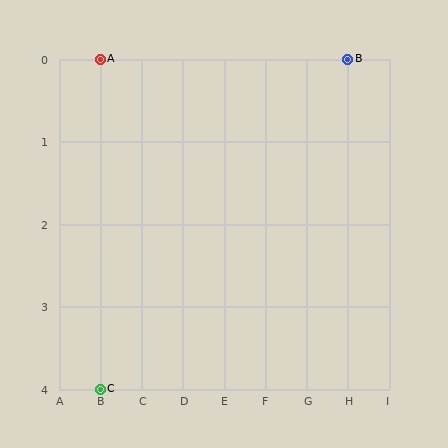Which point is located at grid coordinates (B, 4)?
Point C is at (B, 4).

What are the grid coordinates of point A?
Point A is at grid coordinates (B, 0).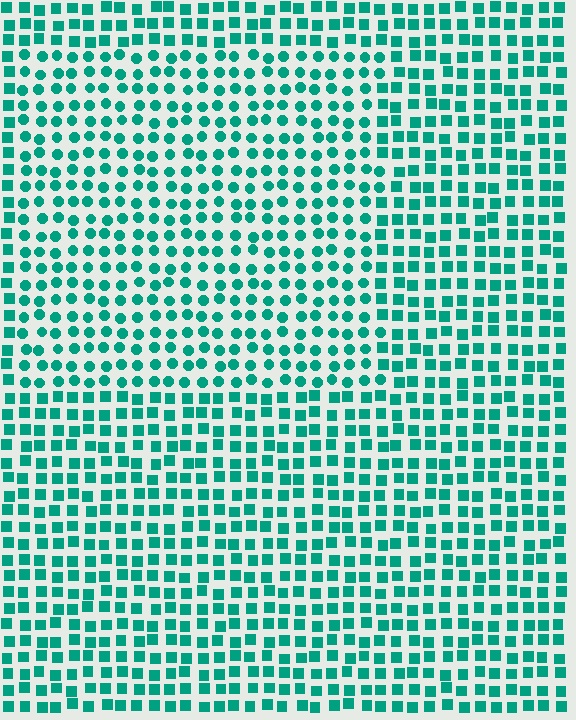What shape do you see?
I see a rectangle.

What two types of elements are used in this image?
The image uses circles inside the rectangle region and squares outside it.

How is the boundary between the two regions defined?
The boundary is defined by a change in element shape: circles inside vs. squares outside. All elements share the same color and spacing.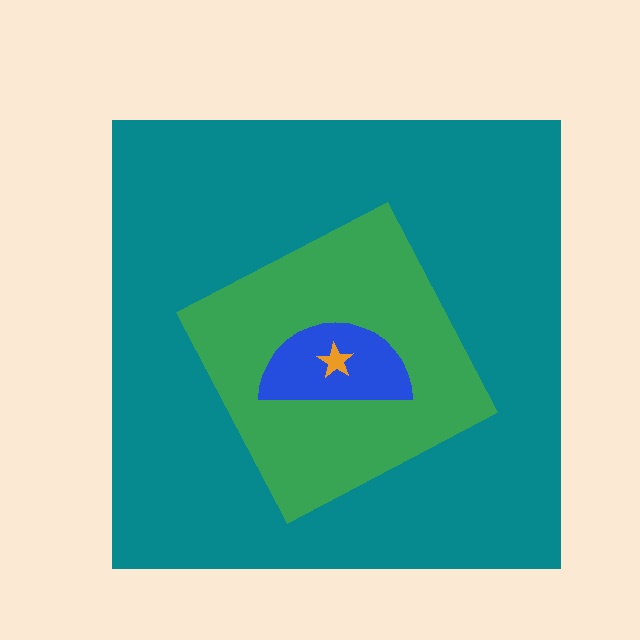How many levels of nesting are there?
4.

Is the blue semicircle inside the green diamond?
Yes.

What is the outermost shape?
The teal square.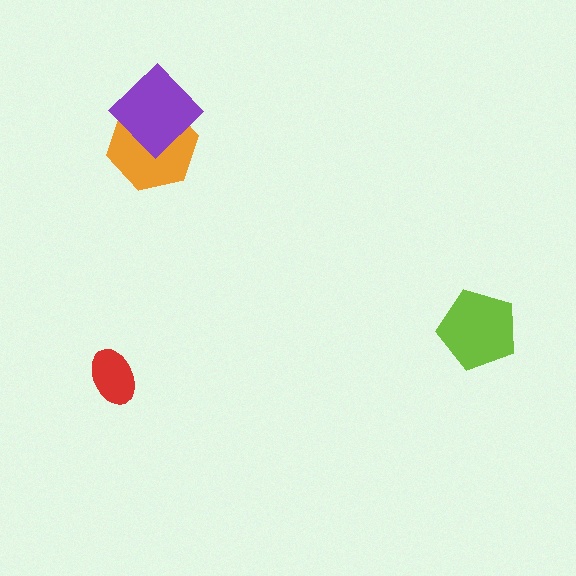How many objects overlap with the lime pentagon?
0 objects overlap with the lime pentagon.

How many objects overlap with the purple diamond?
1 object overlaps with the purple diamond.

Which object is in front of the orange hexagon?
The purple diamond is in front of the orange hexagon.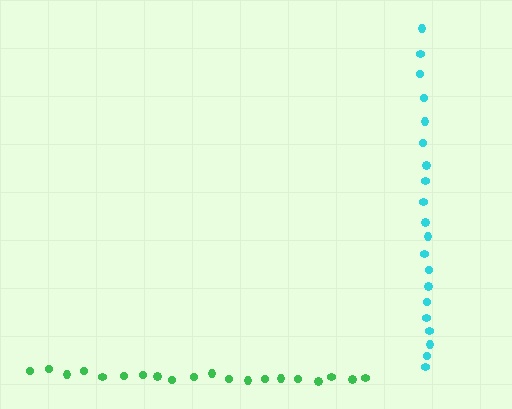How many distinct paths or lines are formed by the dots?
There are 2 distinct paths.